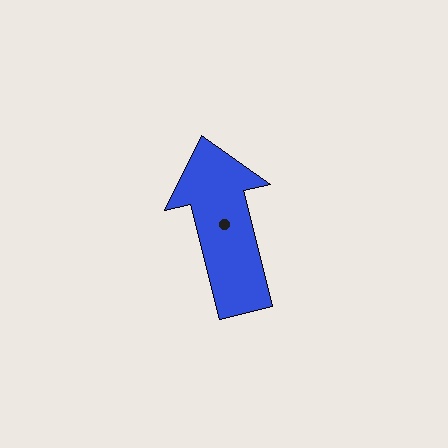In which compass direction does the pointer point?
North.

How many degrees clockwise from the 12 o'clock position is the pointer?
Approximately 346 degrees.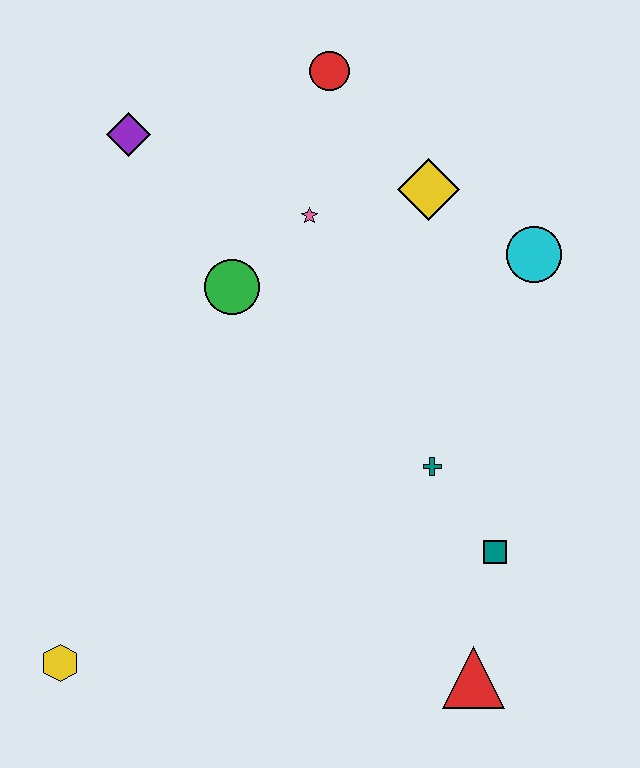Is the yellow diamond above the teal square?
Yes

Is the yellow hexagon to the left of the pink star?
Yes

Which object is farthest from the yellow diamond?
The yellow hexagon is farthest from the yellow diamond.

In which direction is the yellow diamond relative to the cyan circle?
The yellow diamond is to the left of the cyan circle.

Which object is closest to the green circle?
The pink star is closest to the green circle.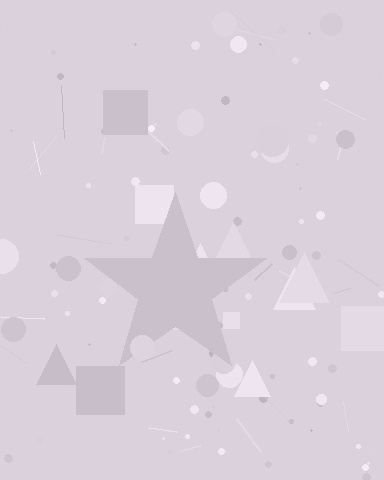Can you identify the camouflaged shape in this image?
The camouflaged shape is a star.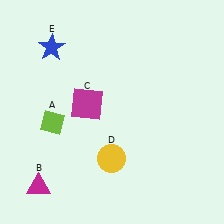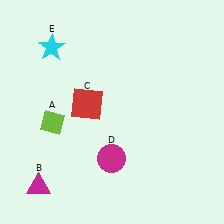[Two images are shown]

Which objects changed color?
C changed from magenta to red. D changed from yellow to magenta. E changed from blue to cyan.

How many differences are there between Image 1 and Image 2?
There are 3 differences between the two images.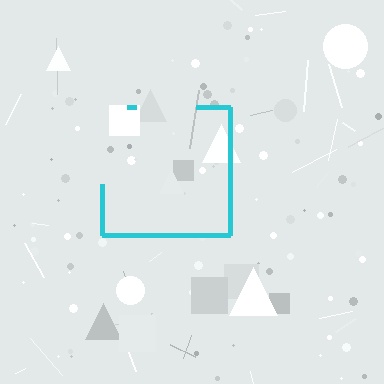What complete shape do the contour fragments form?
The contour fragments form a square.